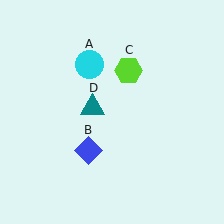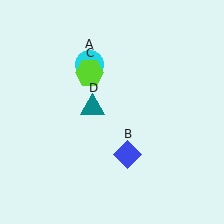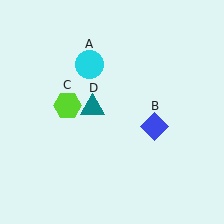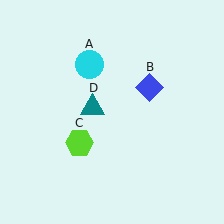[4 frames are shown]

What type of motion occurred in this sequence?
The blue diamond (object B), lime hexagon (object C) rotated counterclockwise around the center of the scene.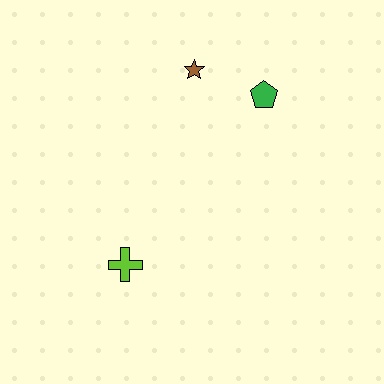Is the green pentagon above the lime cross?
Yes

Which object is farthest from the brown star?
The lime cross is farthest from the brown star.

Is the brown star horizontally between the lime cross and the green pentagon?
Yes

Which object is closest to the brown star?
The green pentagon is closest to the brown star.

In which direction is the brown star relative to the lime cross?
The brown star is above the lime cross.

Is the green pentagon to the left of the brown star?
No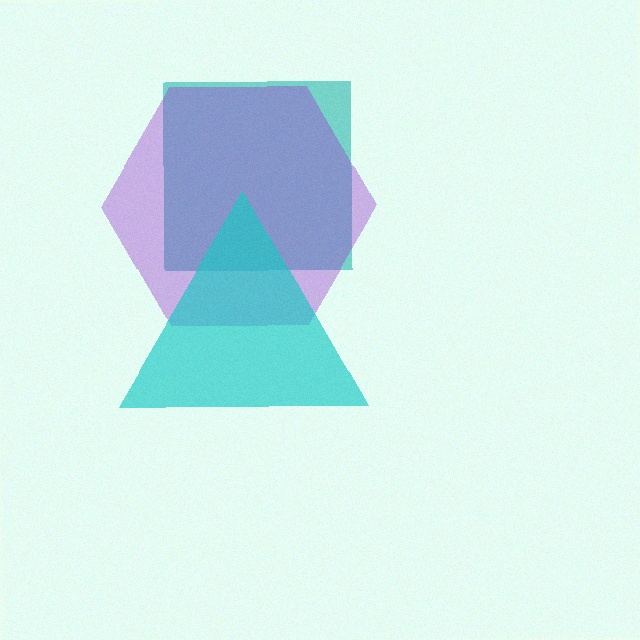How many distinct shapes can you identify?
There are 3 distinct shapes: a teal square, a purple hexagon, a cyan triangle.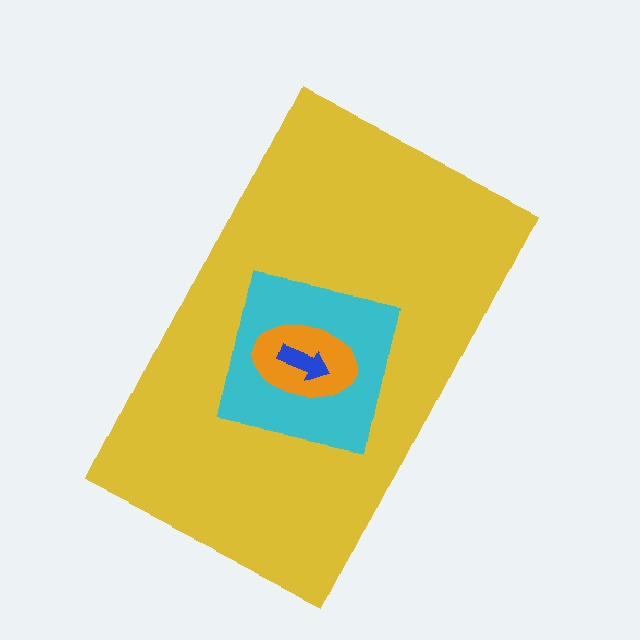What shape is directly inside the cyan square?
The orange ellipse.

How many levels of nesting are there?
4.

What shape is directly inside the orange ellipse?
The blue arrow.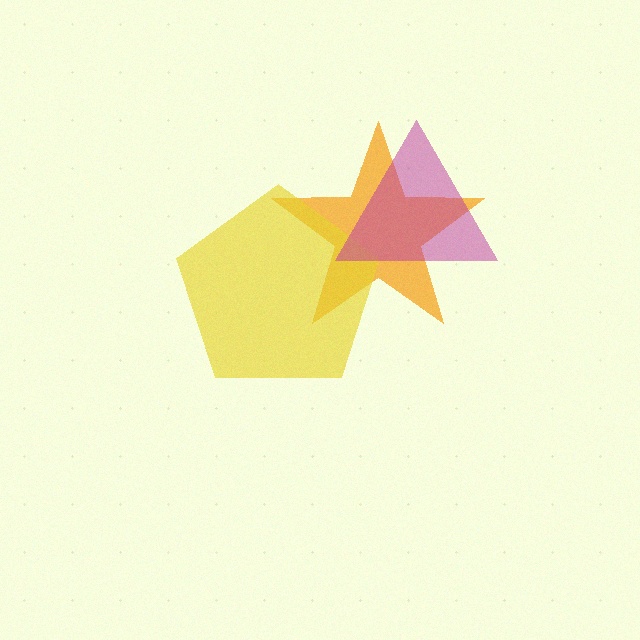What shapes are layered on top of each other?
The layered shapes are: an orange star, a yellow pentagon, a magenta triangle.